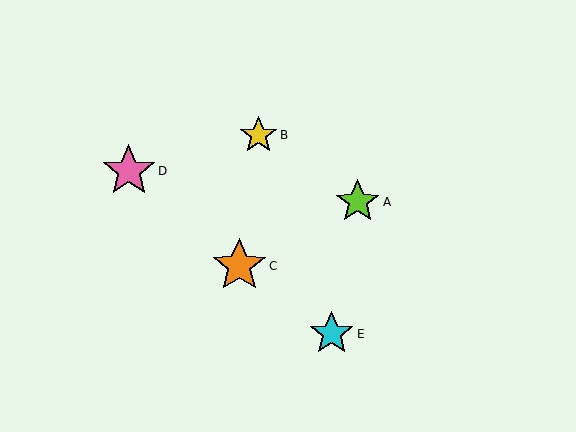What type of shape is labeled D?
Shape D is a pink star.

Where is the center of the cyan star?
The center of the cyan star is at (332, 334).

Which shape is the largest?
The orange star (labeled C) is the largest.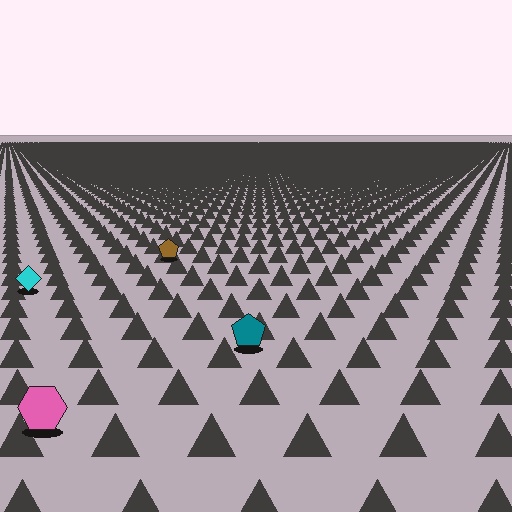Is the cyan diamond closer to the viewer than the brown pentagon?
Yes. The cyan diamond is closer — you can tell from the texture gradient: the ground texture is coarser near it.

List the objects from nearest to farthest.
From nearest to farthest: the pink hexagon, the teal pentagon, the cyan diamond, the brown pentagon.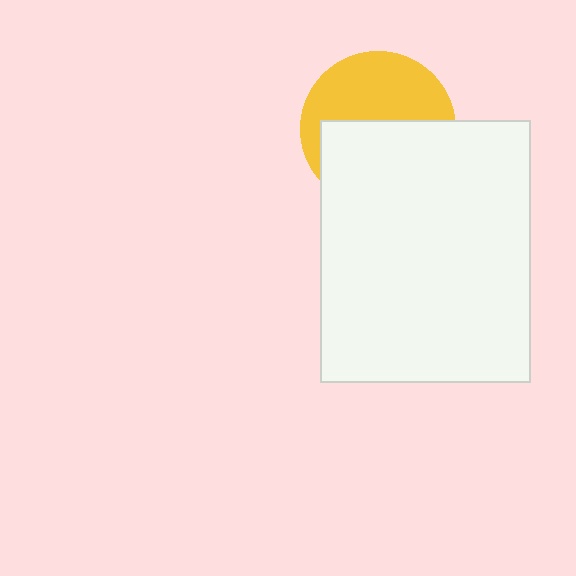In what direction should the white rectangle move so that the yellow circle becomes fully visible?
The white rectangle should move down. That is the shortest direction to clear the overlap and leave the yellow circle fully visible.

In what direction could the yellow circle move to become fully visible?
The yellow circle could move up. That would shift it out from behind the white rectangle entirely.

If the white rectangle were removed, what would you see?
You would see the complete yellow circle.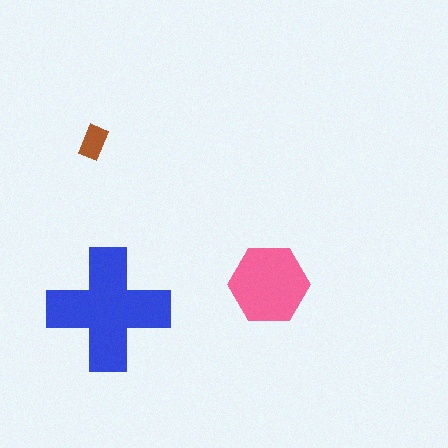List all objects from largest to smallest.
The blue cross, the pink hexagon, the brown rectangle.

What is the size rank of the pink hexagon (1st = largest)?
2nd.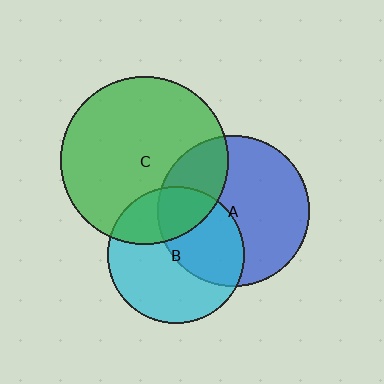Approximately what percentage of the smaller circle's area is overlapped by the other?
Approximately 30%.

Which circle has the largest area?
Circle C (green).